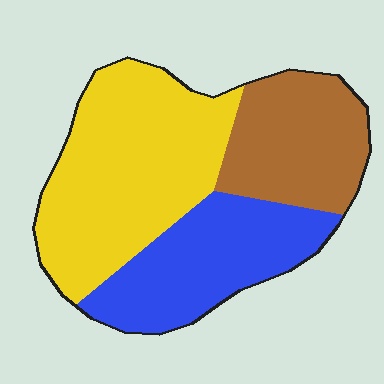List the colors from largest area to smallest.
From largest to smallest: yellow, blue, brown.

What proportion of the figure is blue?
Blue covers about 30% of the figure.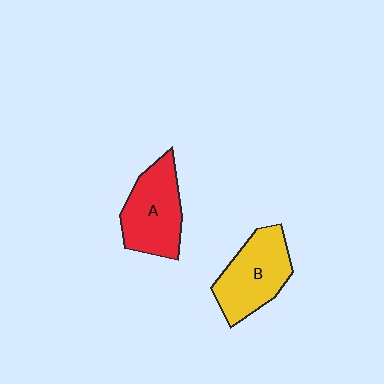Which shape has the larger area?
Shape A (red).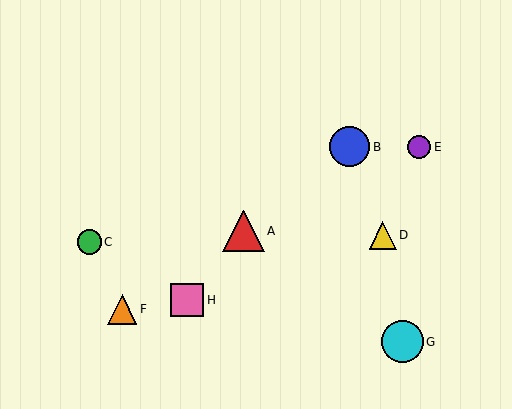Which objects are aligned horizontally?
Objects B, E are aligned horizontally.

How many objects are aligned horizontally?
2 objects (B, E) are aligned horizontally.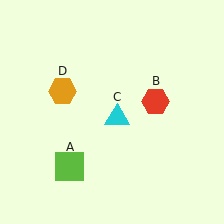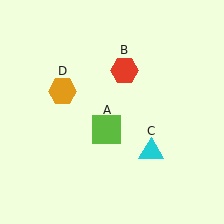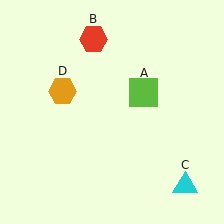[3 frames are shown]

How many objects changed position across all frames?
3 objects changed position: lime square (object A), red hexagon (object B), cyan triangle (object C).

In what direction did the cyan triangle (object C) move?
The cyan triangle (object C) moved down and to the right.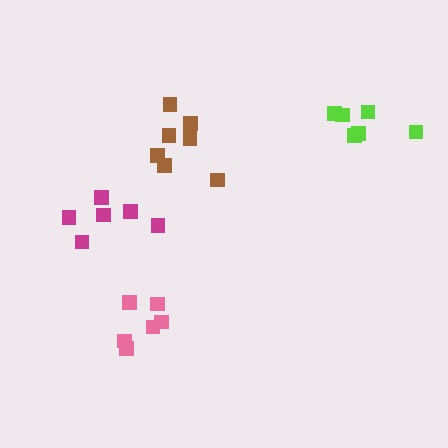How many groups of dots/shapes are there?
There are 4 groups.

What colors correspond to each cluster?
The clusters are colored: pink, magenta, brown, lime.